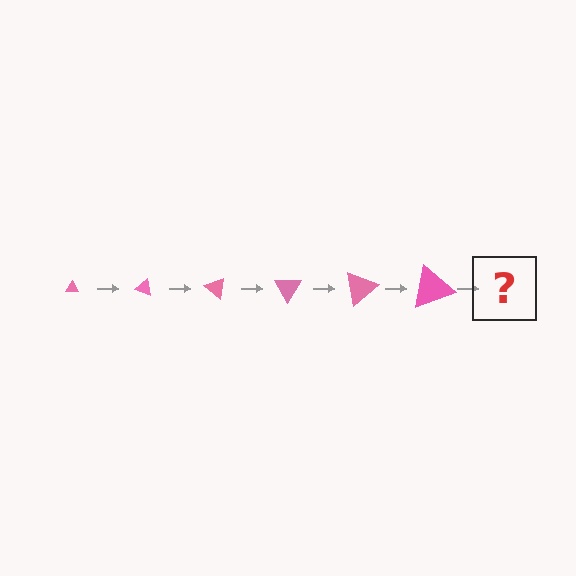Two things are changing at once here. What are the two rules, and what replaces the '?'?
The two rules are that the triangle grows larger each step and it rotates 20 degrees each step. The '?' should be a triangle, larger than the previous one and rotated 120 degrees from the start.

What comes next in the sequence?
The next element should be a triangle, larger than the previous one and rotated 120 degrees from the start.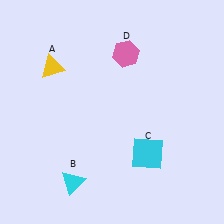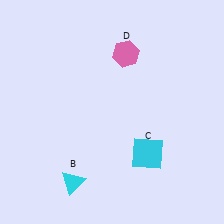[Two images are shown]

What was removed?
The yellow triangle (A) was removed in Image 2.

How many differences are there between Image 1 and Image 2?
There is 1 difference between the two images.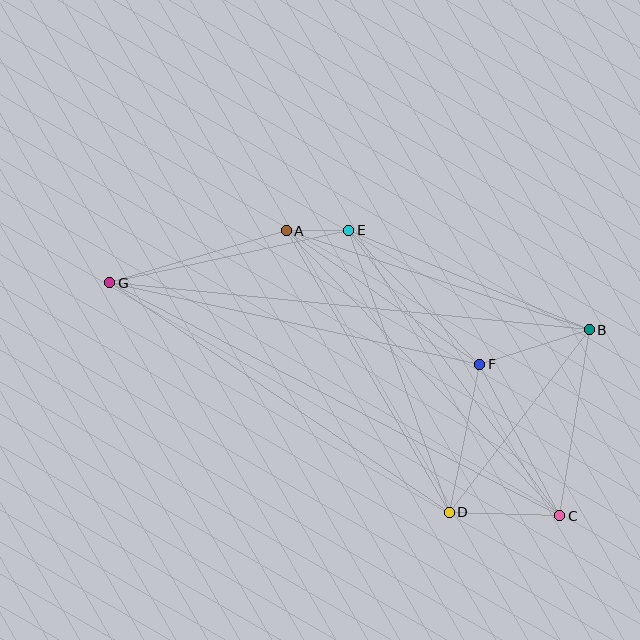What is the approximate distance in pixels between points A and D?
The distance between A and D is approximately 325 pixels.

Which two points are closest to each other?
Points A and E are closest to each other.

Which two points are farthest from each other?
Points C and G are farthest from each other.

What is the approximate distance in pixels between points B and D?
The distance between B and D is approximately 230 pixels.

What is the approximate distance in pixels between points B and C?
The distance between B and C is approximately 188 pixels.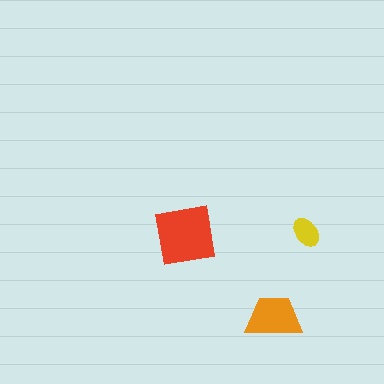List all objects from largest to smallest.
The red square, the orange trapezoid, the yellow ellipse.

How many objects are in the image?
There are 3 objects in the image.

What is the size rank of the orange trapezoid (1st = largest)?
2nd.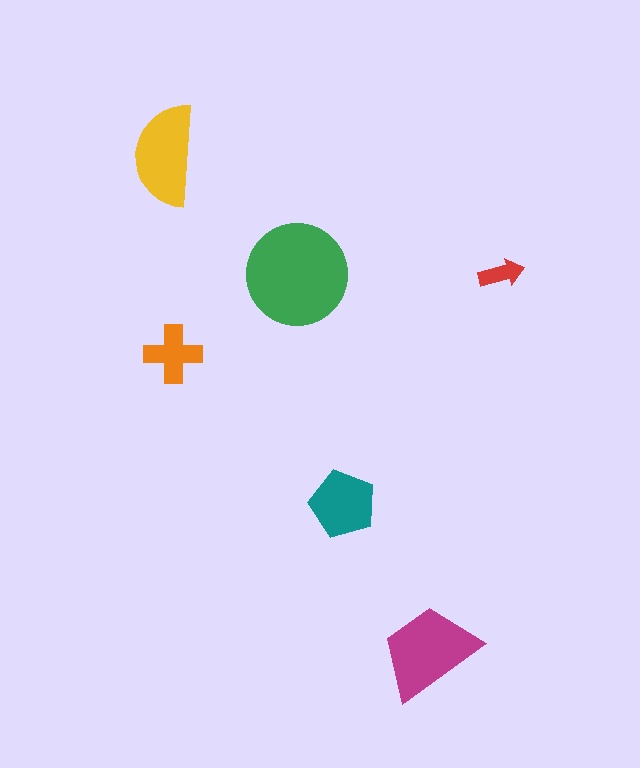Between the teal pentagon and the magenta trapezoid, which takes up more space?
The magenta trapezoid.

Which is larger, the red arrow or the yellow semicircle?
The yellow semicircle.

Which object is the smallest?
The red arrow.